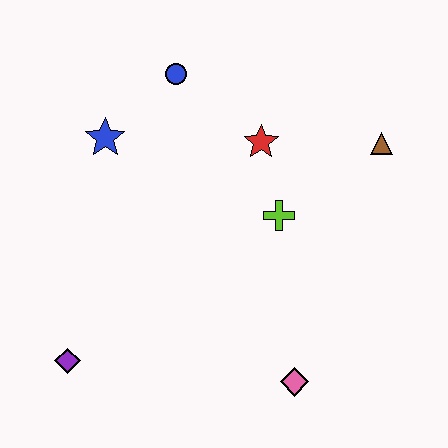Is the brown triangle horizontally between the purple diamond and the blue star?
No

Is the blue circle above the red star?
Yes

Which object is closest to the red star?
The lime cross is closest to the red star.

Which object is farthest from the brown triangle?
The purple diamond is farthest from the brown triangle.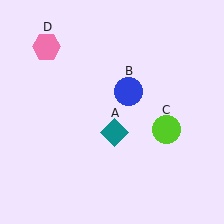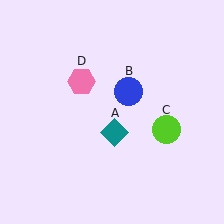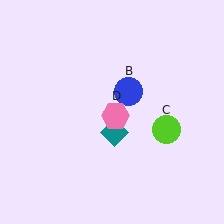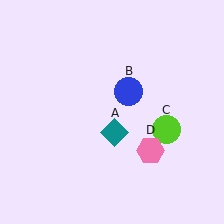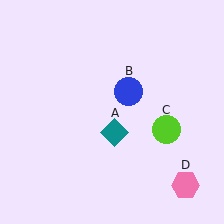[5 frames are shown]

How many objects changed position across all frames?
1 object changed position: pink hexagon (object D).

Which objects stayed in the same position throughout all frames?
Teal diamond (object A) and blue circle (object B) and lime circle (object C) remained stationary.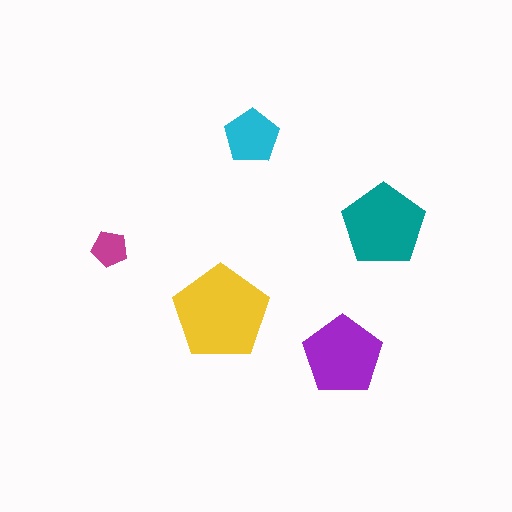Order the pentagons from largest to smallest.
the yellow one, the teal one, the purple one, the cyan one, the magenta one.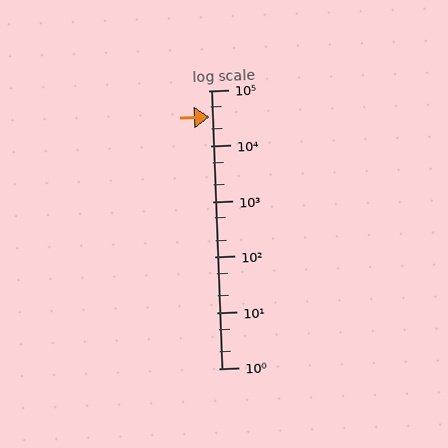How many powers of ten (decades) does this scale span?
The scale spans 5 decades, from 1 to 100000.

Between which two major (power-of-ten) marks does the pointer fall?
The pointer is between 10000 and 100000.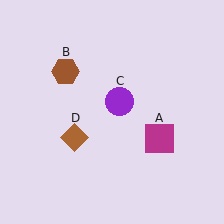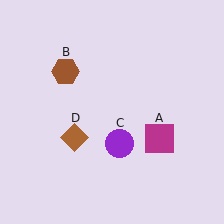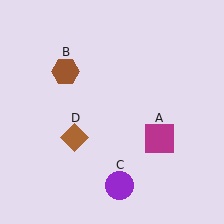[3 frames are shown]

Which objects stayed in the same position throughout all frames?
Magenta square (object A) and brown hexagon (object B) and brown diamond (object D) remained stationary.